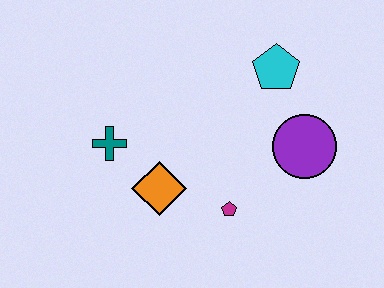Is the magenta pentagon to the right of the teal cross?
Yes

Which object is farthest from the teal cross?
The purple circle is farthest from the teal cross.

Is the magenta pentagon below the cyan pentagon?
Yes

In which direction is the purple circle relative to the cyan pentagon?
The purple circle is below the cyan pentagon.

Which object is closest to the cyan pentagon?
The purple circle is closest to the cyan pentagon.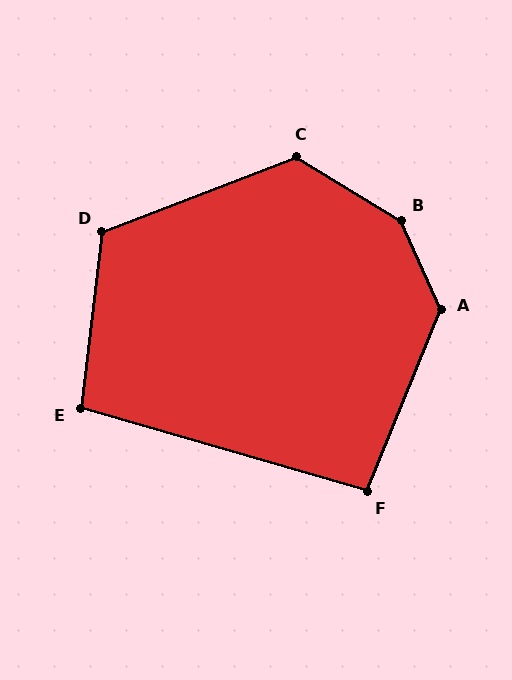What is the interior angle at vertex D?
Approximately 118 degrees (obtuse).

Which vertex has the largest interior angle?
B, at approximately 146 degrees.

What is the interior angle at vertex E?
Approximately 99 degrees (obtuse).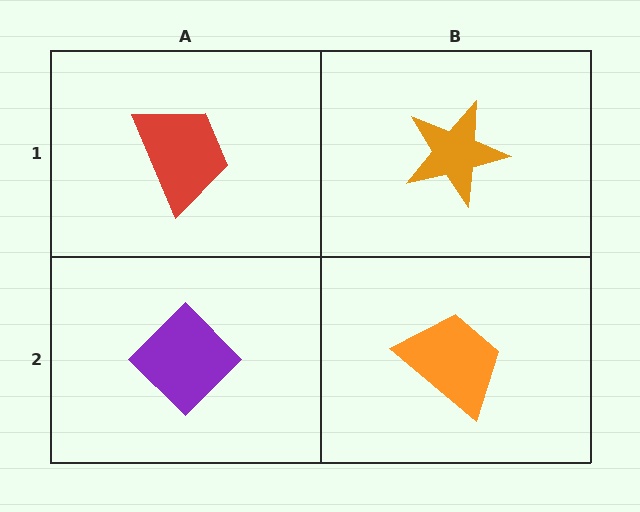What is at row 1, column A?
A red trapezoid.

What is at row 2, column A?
A purple diamond.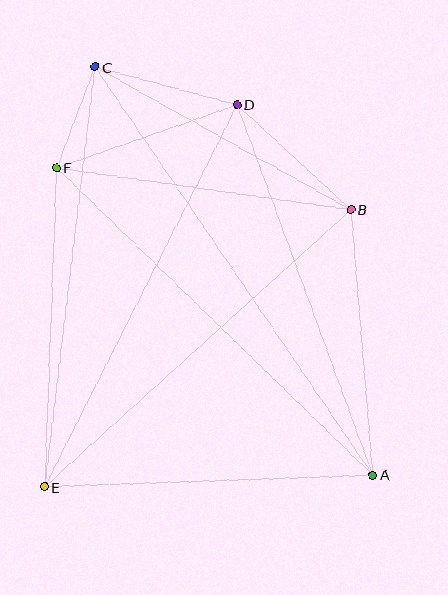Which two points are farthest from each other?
Points A and C are farthest from each other.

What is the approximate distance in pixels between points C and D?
The distance between C and D is approximately 147 pixels.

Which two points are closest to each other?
Points C and F are closest to each other.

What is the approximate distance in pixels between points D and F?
The distance between D and F is approximately 191 pixels.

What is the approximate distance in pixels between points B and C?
The distance between B and C is approximately 293 pixels.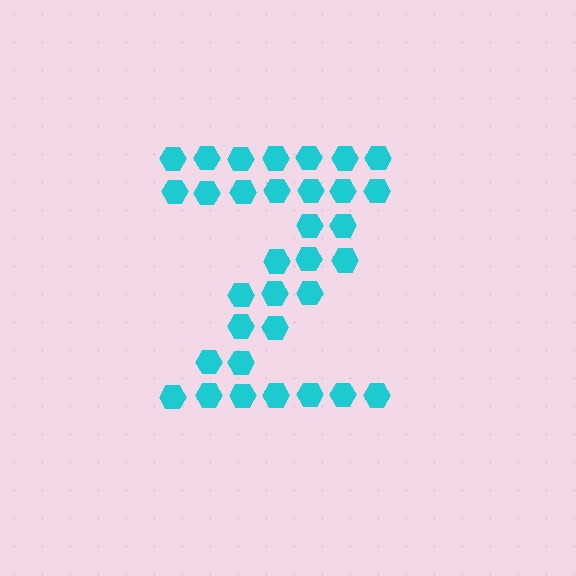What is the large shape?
The large shape is the letter Z.